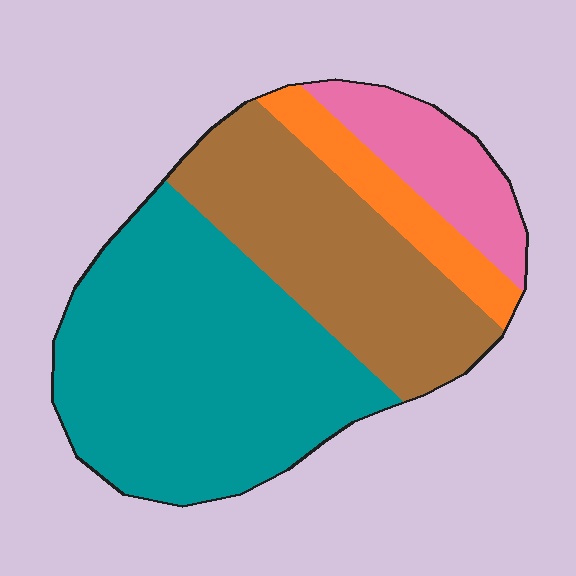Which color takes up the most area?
Teal, at roughly 50%.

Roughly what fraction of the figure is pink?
Pink takes up about one eighth (1/8) of the figure.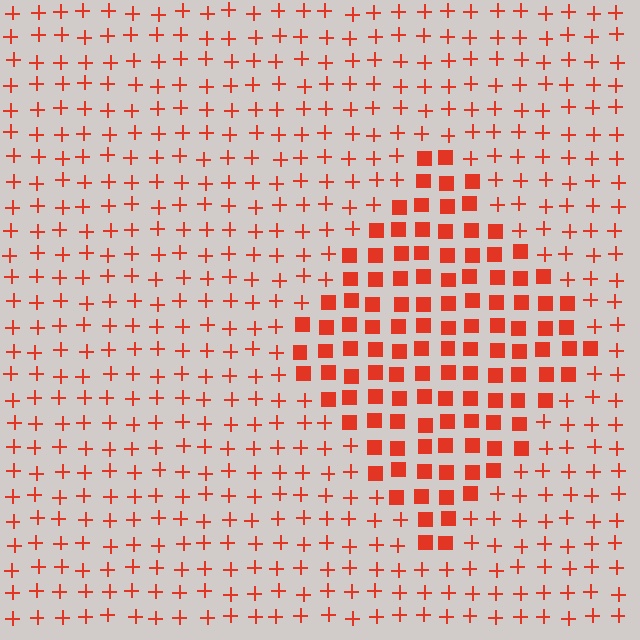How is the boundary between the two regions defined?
The boundary is defined by a change in element shape: squares inside vs. plus signs outside. All elements share the same color and spacing.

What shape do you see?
I see a diamond.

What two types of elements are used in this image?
The image uses squares inside the diamond region and plus signs outside it.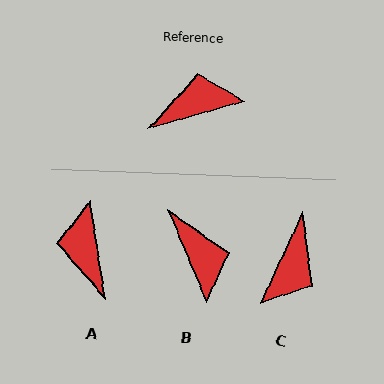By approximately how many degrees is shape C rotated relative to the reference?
Approximately 130 degrees clockwise.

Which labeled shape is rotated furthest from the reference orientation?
C, about 130 degrees away.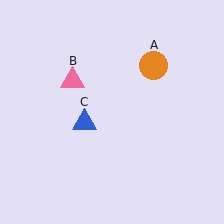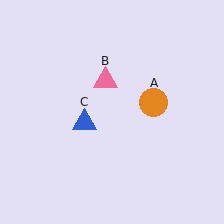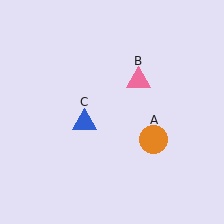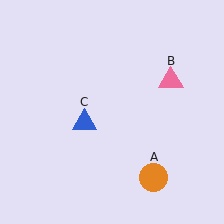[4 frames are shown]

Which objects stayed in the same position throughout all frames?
Blue triangle (object C) remained stationary.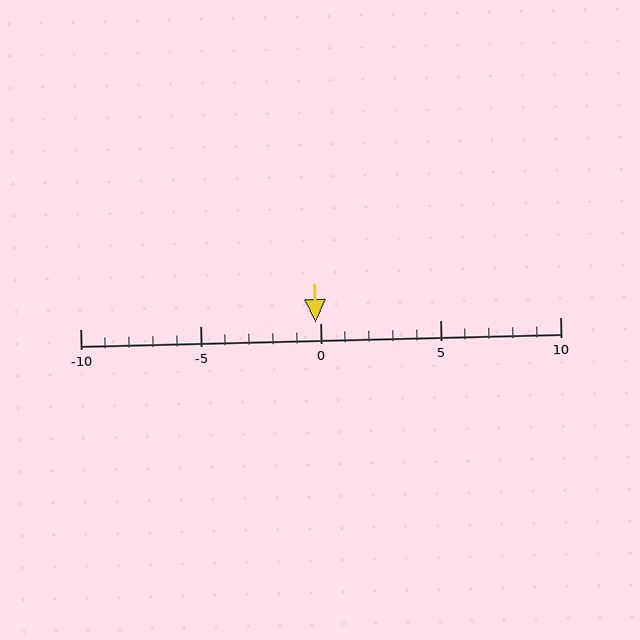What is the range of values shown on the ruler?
The ruler shows values from -10 to 10.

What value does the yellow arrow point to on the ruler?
The yellow arrow points to approximately 0.